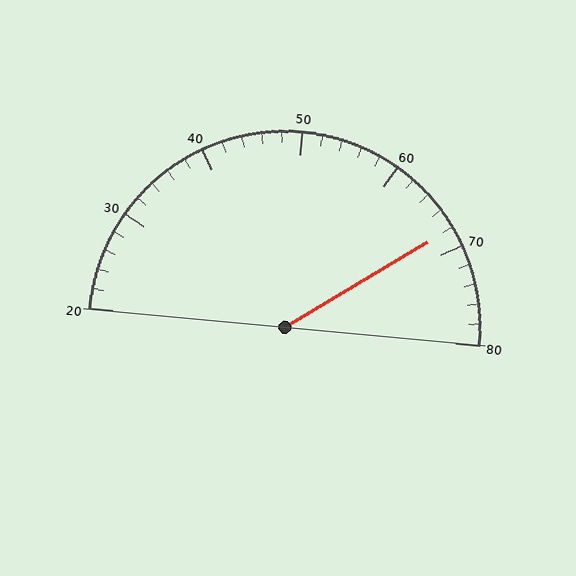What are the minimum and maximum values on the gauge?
The gauge ranges from 20 to 80.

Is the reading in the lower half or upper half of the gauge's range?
The reading is in the upper half of the range (20 to 80).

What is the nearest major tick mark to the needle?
The nearest major tick mark is 70.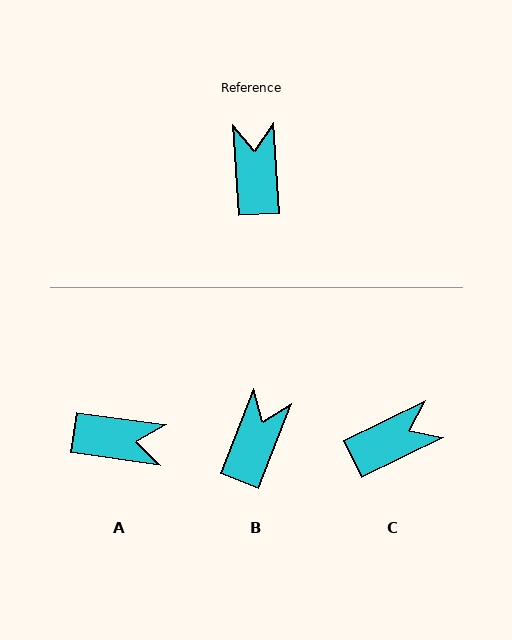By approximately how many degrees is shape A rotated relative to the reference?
Approximately 101 degrees clockwise.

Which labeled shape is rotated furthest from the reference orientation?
A, about 101 degrees away.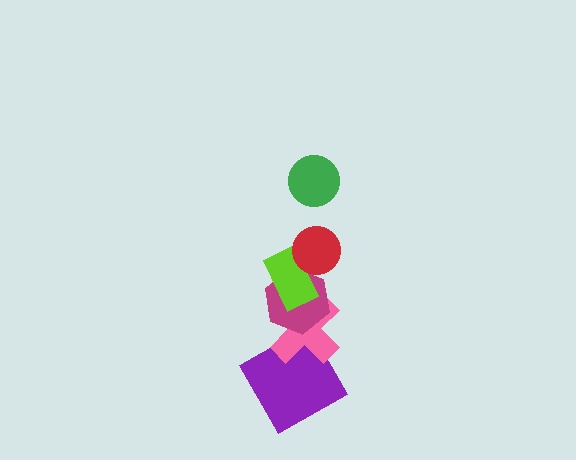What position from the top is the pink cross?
The pink cross is 5th from the top.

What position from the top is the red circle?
The red circle is 2nd from the top.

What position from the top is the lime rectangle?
The lime rectangle is 3rd from the top.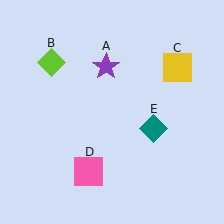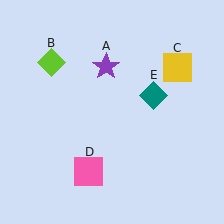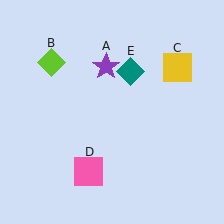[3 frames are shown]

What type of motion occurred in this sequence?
The teal diamond (object E) rotated counterclockwise around the center of the scene.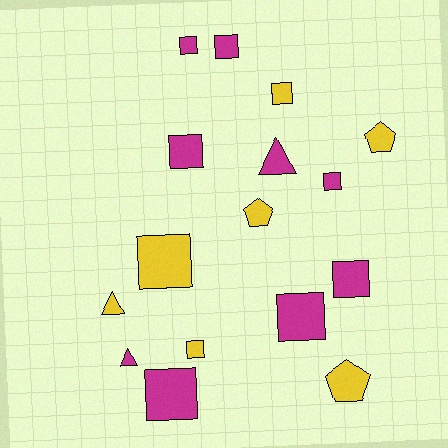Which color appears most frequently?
Magenta, with 9 objects.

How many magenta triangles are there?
There are 2 magenta triangles.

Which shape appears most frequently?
Square, with 10 objects.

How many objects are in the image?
There are 16 objects.